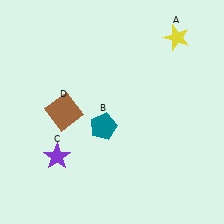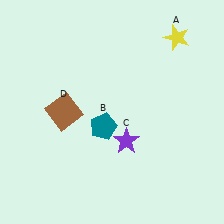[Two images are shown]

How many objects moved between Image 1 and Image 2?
1 object moved between the two images.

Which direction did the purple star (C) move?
The purple star (C) moved right.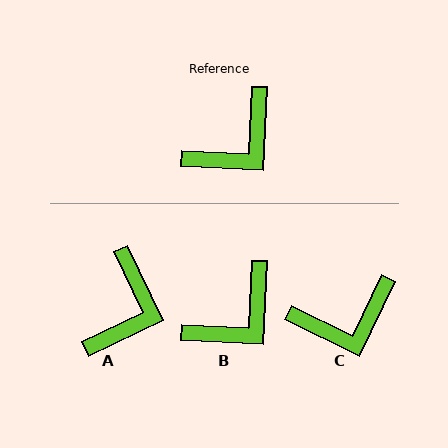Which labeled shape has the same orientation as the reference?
B.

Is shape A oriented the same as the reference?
No, it is off by about 28 degrees.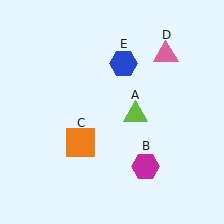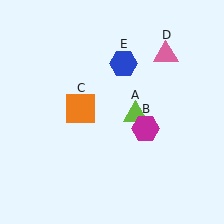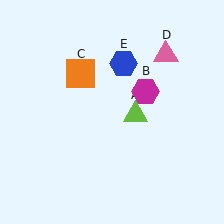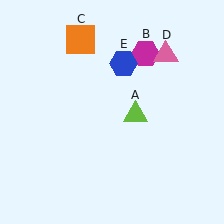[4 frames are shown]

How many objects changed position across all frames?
2 objects changed position: magenta hexagon (object B), orange square (object C).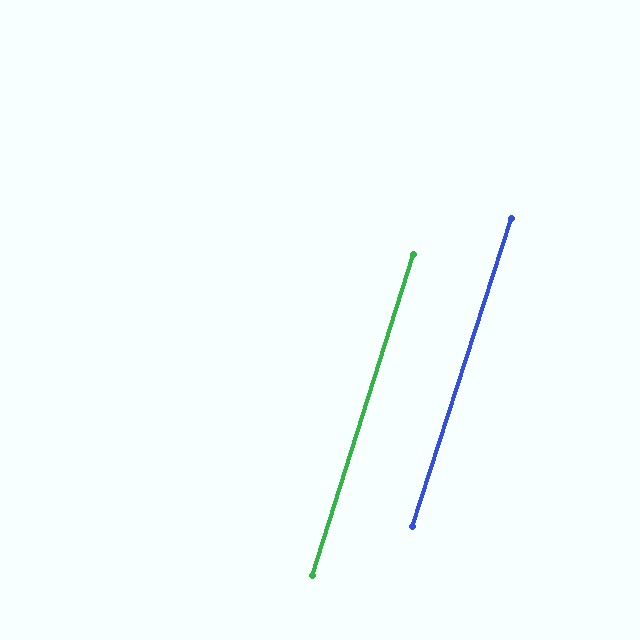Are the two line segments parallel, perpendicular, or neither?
Parallel — their directions differ by only 0.2°.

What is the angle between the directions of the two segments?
Approximately 0 degrees.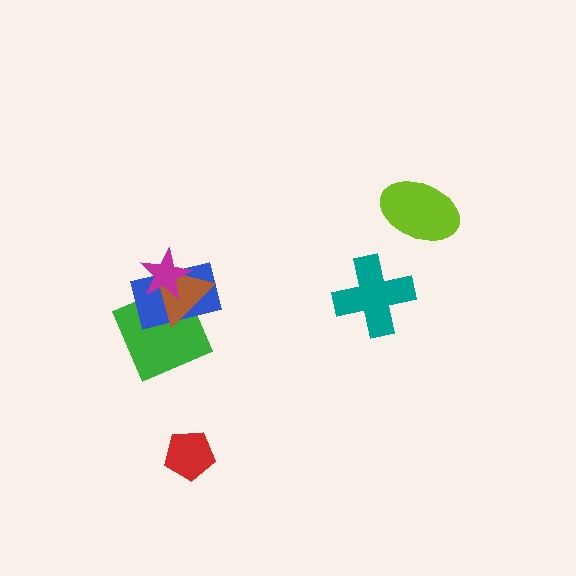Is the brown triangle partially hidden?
Yes, it is partially covered by another shape.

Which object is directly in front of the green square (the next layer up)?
The blue rectangle is directly in front of the green square.